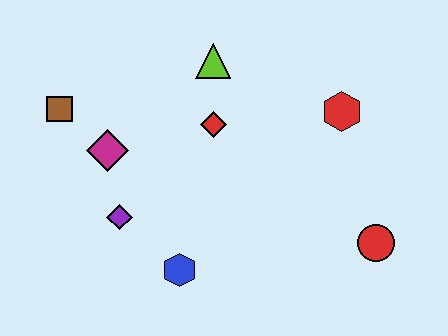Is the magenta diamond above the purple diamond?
Yes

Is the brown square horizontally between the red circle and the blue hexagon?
No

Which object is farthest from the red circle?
The brown square is farthest from the red circle.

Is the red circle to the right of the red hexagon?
Yes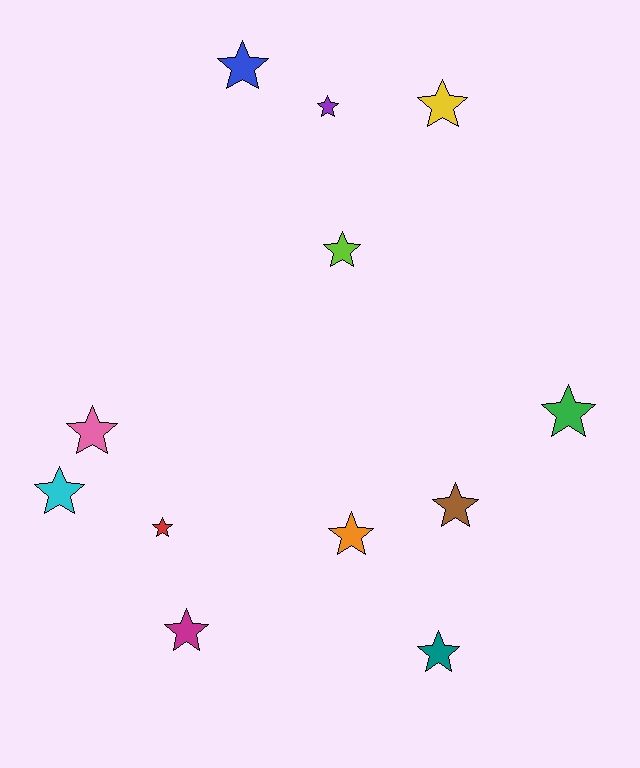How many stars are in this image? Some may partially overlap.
There are 12 stars.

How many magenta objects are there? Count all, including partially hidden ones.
There is 1 magenta object.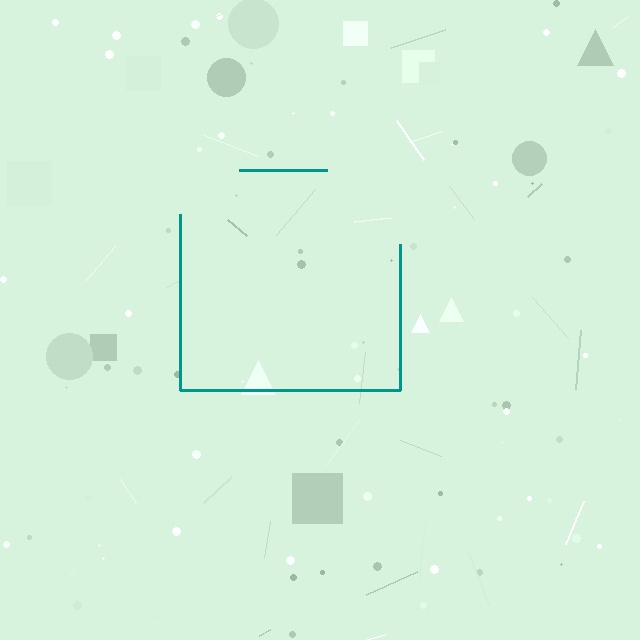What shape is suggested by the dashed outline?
The dashed outline suggests a square.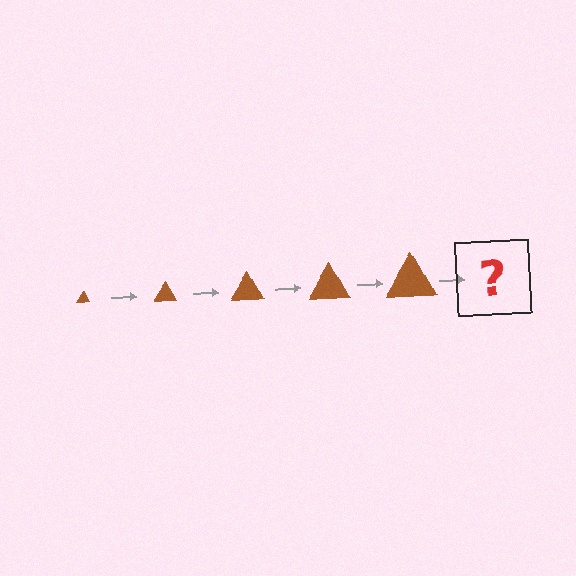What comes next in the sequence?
The next element should be a brown triangle, larger than the previous one.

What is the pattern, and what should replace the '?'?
The pattern is that the triangle gets progressively larger each step. The '?' should be a brown triangle, larger than the previous one.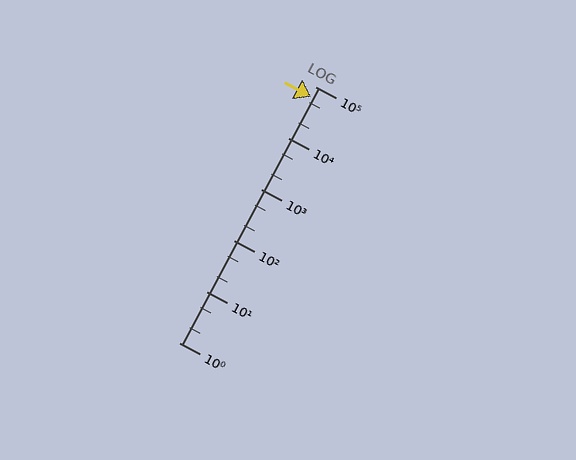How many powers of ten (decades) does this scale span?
The scale spans 5 decades, from 1 to 100000.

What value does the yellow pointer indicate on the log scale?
The pointer indicates approximately 64000.